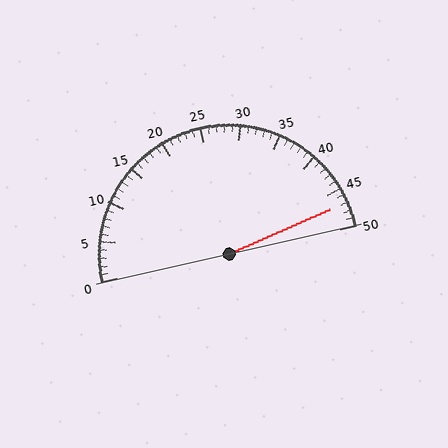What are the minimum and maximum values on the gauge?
The gauge ranges from 0 to 50.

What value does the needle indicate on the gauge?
The needle indicates approximately 47.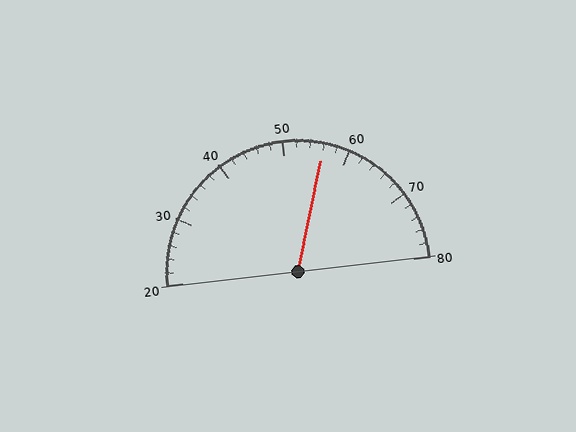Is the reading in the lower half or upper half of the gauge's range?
The reading is in the upper half of the range (20 to 80).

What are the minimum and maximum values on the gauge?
The gauge ranges from 20 to 80.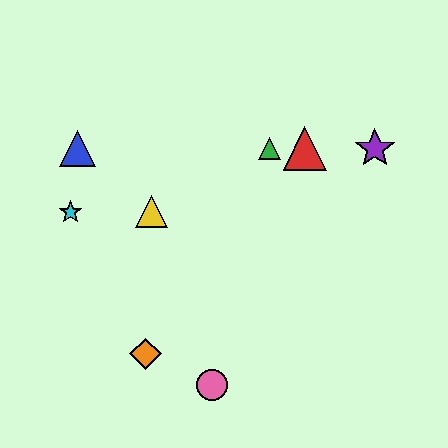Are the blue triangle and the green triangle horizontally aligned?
Yes, both are at y≈148.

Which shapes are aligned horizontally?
The red triangle, the blue triangle, the green triangle, the purple star are aligned horizontally.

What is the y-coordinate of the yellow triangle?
The yellow triangle is at y≈212.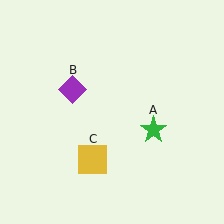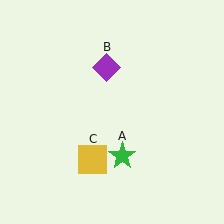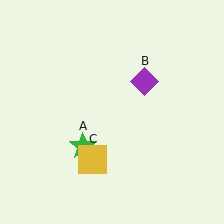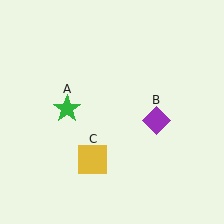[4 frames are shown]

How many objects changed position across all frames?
2 objects changed position: green star (object A), purple diamond (object B).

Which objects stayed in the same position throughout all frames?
Yellow square (object C) remained stationary.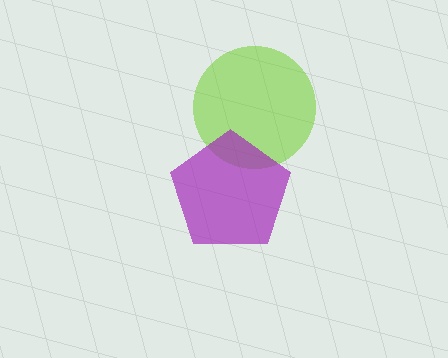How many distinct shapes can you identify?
There are 2 distinct shapes: a lime circle, a purple pentagon.